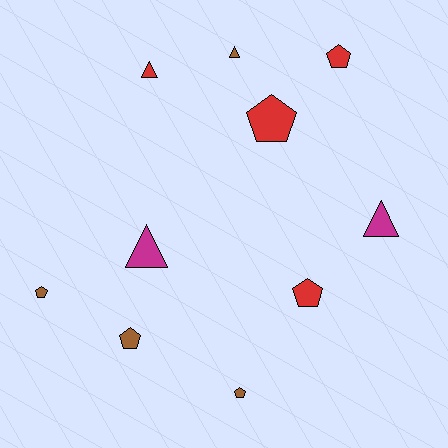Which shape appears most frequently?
Pentagon, with 6 objects.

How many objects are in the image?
There are 10 objects.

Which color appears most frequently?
Brown, with 4 objects.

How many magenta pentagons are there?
There are no magenta pentagons.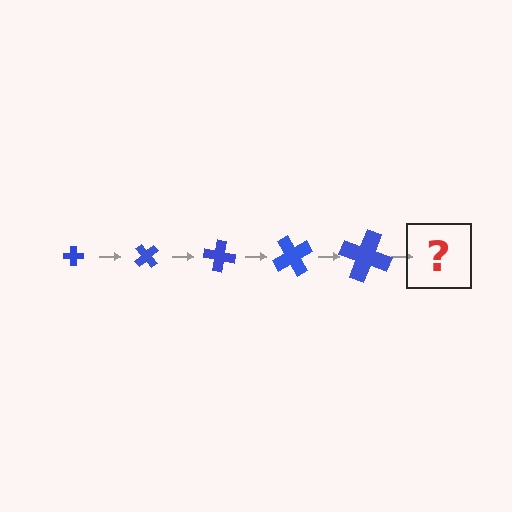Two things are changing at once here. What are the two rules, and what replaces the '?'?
The two rules are that the cross grows larger each step and it rotates 50 degrees each step. The '?' should be a cross, larger than the previous one and rotated 250 degrees from the start.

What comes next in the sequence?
The next element should be a cross, larger than the previous one and rotated 250 degrees from the start.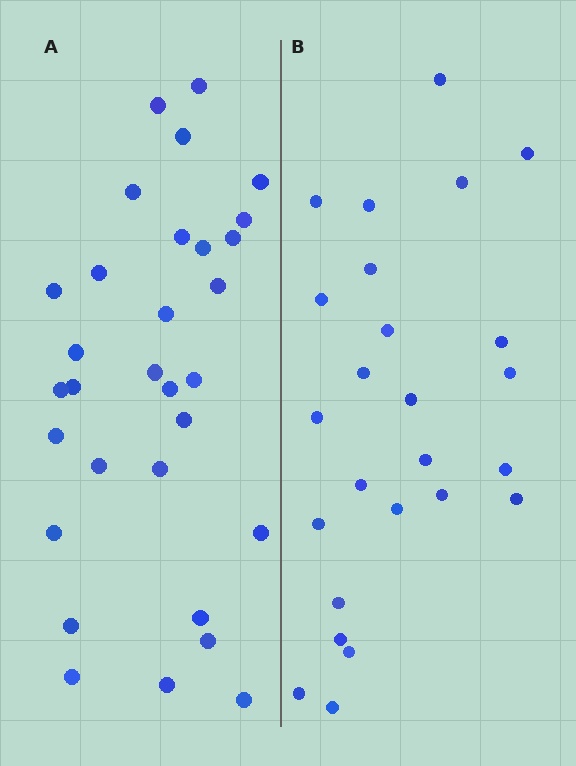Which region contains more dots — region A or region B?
Region A (the left region) has more dots.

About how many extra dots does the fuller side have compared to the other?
Region A has about 6 more dots than region B.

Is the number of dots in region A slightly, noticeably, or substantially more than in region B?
Region A has only slightly more — the two regions are fairly close. The ratio is roughly 1.2 to 1.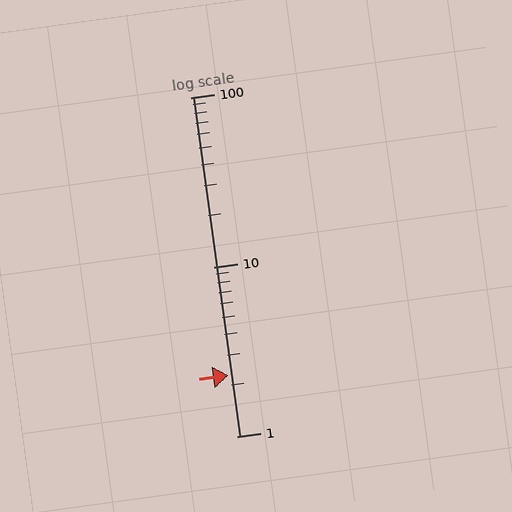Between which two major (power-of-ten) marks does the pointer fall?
The pointer is between 1 and 10.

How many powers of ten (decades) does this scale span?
The scale spans 2 decades, from 1 to 100.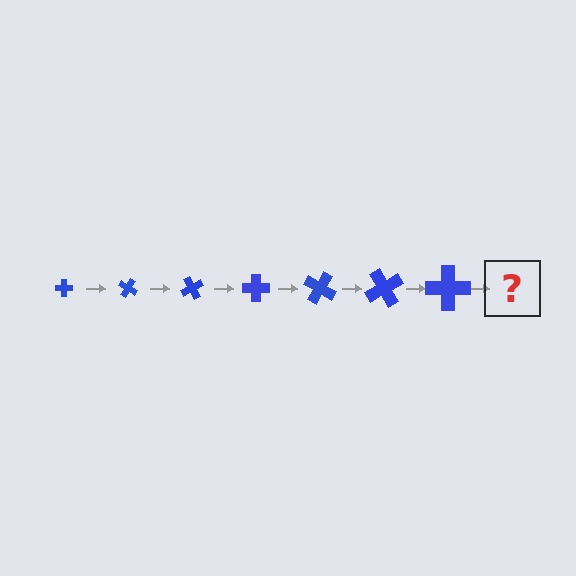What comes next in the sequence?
The next element should be a cross, larger than the previous one and rotated 210 degrees from the start.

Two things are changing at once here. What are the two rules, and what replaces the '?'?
The two rules are that the cross grows larger each step and it rotates 30 degrees each step. The '?' should be a cross, larger than the previous one and rotated 210 degrees from the start.